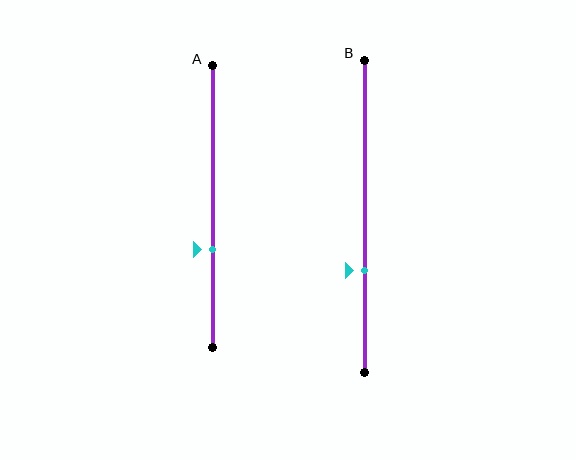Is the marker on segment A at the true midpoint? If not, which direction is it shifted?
No, the marker on segment A is shifted downward by about 15% of the segment length.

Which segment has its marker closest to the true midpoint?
Segment A has its marker closest to the true midpoint.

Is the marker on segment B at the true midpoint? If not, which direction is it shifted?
No, the marker on segment B is shifted downward by about 17% of the segment length.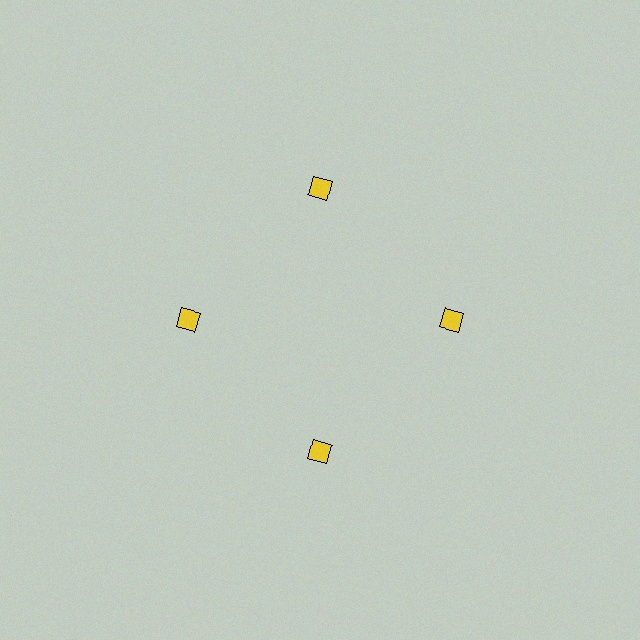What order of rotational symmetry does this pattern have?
This pattern has 4-fold rotational symmetry.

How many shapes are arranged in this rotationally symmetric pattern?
There are 4 shapes, arranged in 4 groups of 1.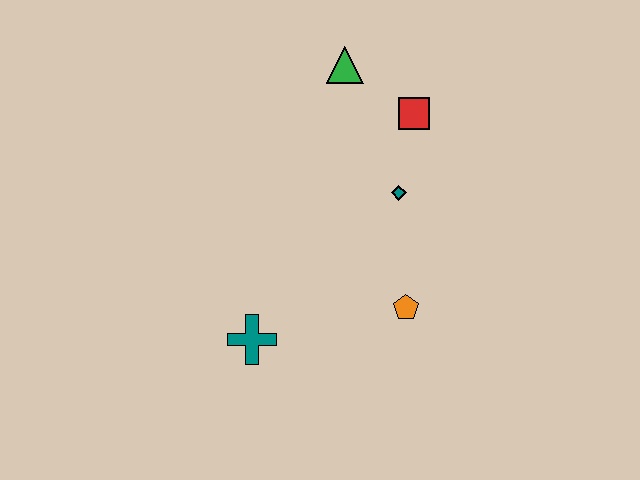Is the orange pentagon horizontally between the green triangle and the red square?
Yes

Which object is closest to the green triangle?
The red square is closest to the green triangle.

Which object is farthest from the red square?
The teal cross is farthest from the red square.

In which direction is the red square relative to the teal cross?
The red square is above the teal cross.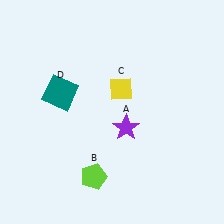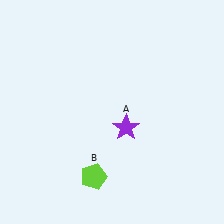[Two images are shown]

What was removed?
The teal square (D), the yellow diamond (C) were removed in Image 2.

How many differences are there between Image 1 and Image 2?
There are 2 differences between the two images.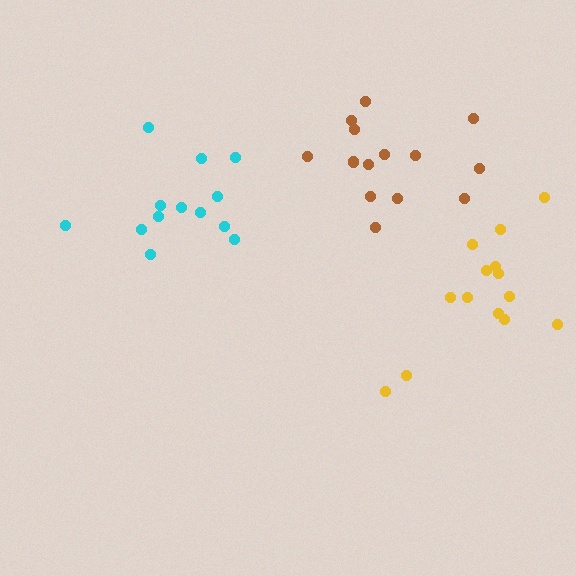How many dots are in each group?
Group 1: 13 dots, Group 2: 15 dots, Group 3: 14 dots (42 total).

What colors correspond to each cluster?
The clusters are colored: cyan, brown, yellow.